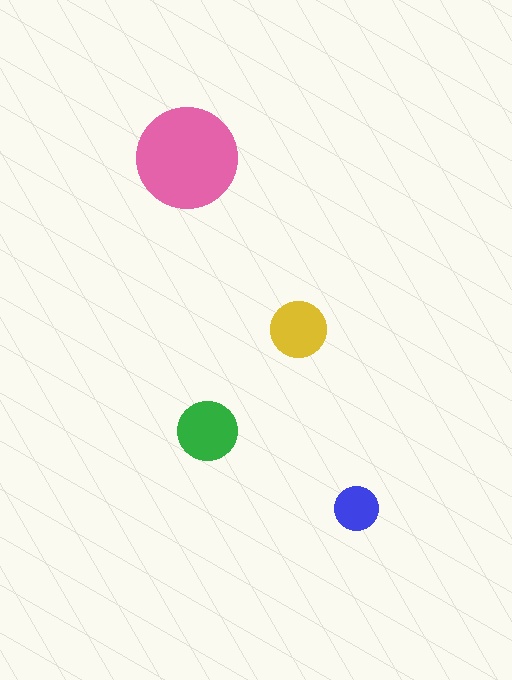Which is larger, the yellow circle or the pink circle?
The pink one.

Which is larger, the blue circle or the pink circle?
The pink one.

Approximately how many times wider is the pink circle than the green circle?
About 1.5 times wider.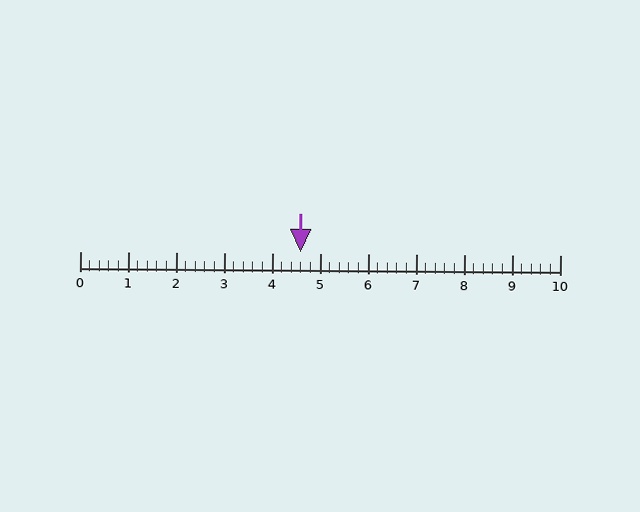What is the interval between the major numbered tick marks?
The major tick marks are spaced 1 units apart.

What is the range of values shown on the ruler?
The ruler shows values from 0 to 10.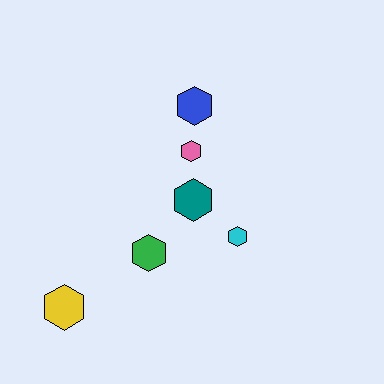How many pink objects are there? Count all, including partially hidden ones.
There is 1 pink object.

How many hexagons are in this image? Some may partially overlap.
There are 6 hexagons.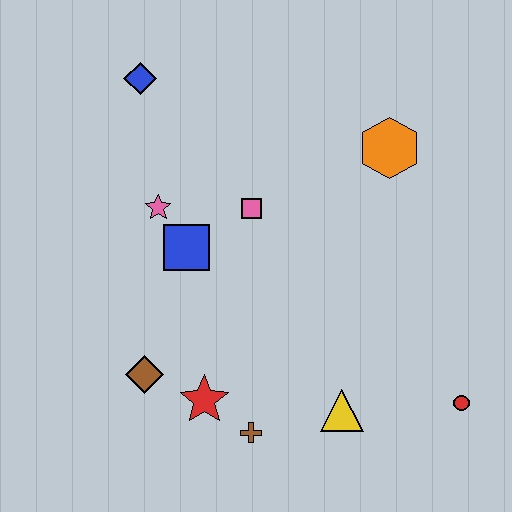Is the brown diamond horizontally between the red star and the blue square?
No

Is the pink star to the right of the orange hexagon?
No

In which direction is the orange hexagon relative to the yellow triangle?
The orange hexagon is above the yellow triangle.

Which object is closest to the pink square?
The blue square is closest to the pink square.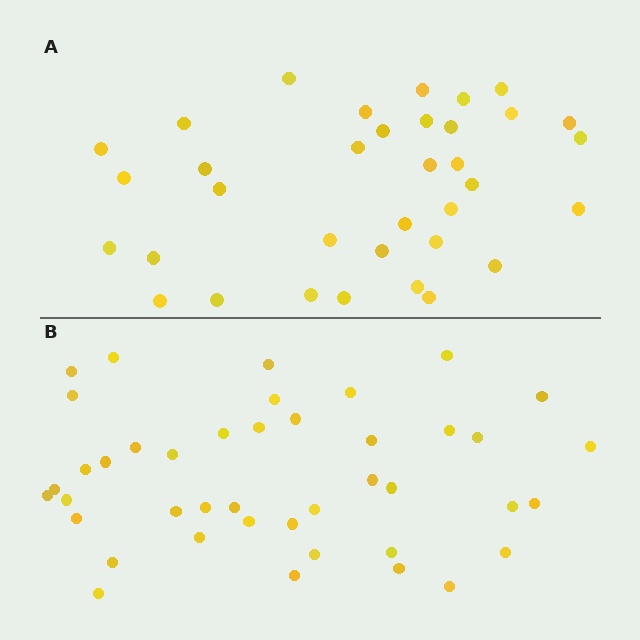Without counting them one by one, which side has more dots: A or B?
Region B (the bottom region) has more dots.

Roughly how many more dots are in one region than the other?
Region B has roughly 8 or so more dots than region A.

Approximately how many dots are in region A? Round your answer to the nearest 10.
About 40 dots. (The exact count is 35, which rounds to 40.)